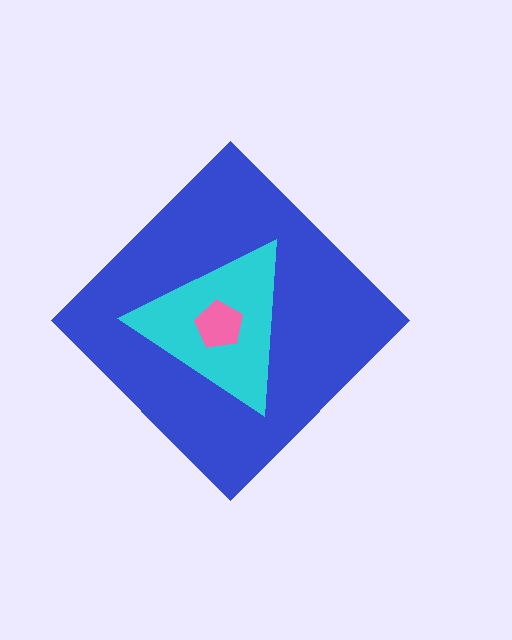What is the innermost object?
The pink pentagon.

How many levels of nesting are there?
3.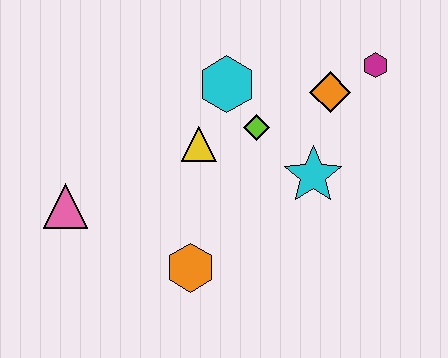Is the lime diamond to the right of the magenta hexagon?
No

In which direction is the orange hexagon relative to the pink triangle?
The orange hexagon is to the right of the pink triangle.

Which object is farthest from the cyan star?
The pink triangle is farthest from the cyan star.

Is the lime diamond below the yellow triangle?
No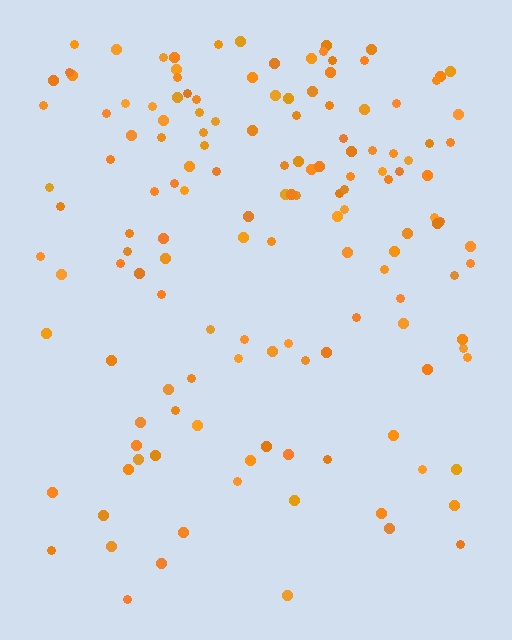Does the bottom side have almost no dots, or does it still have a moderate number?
Still a moderate number, just noticeably fewer than the top.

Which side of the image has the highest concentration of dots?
The top.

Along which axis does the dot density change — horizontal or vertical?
Vertical.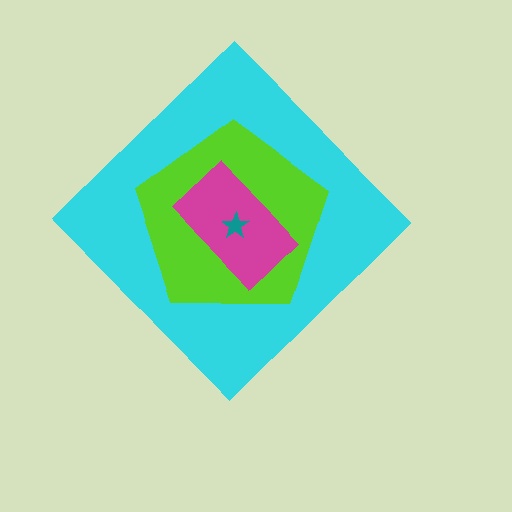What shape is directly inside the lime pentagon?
The magenta rectangle.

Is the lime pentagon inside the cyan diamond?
Yes.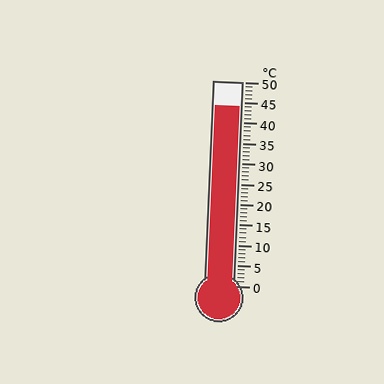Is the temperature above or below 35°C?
The temperature is above 35°C.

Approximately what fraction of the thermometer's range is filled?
The thermometer is filled to approximately 90% of its range.